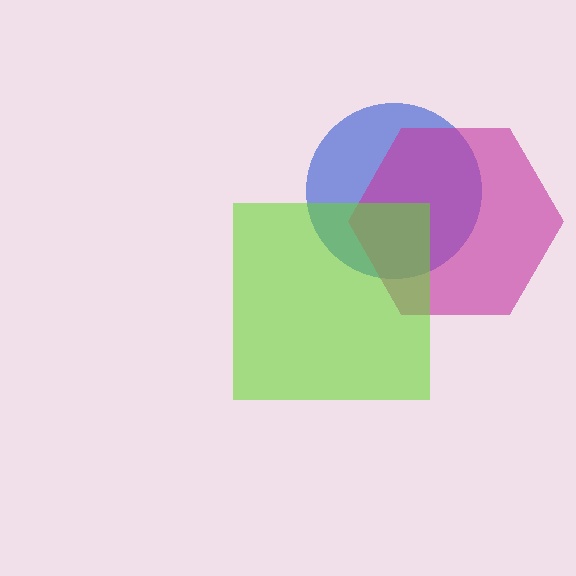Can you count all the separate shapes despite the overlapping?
Yes, there are 3 separate shapes.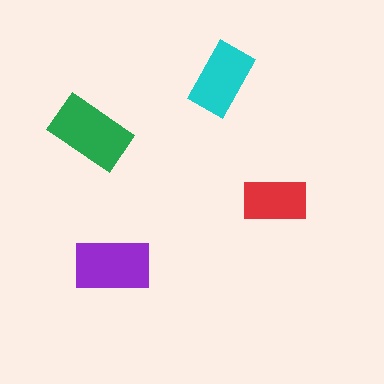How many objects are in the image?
There are 4 objects in the image.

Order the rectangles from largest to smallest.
the green one, the purple one, the cyan one, the red one.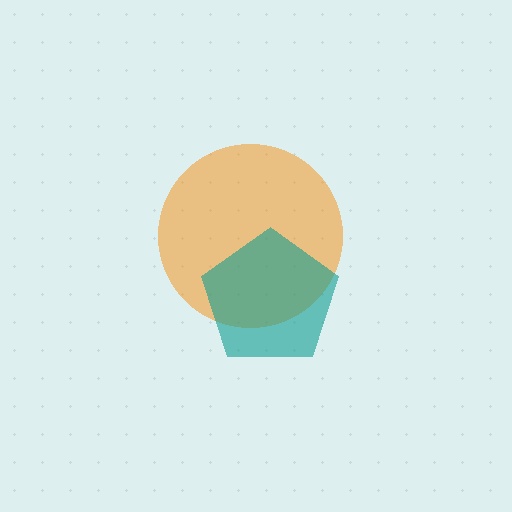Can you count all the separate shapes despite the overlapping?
Yes, there are 2 separate shapes.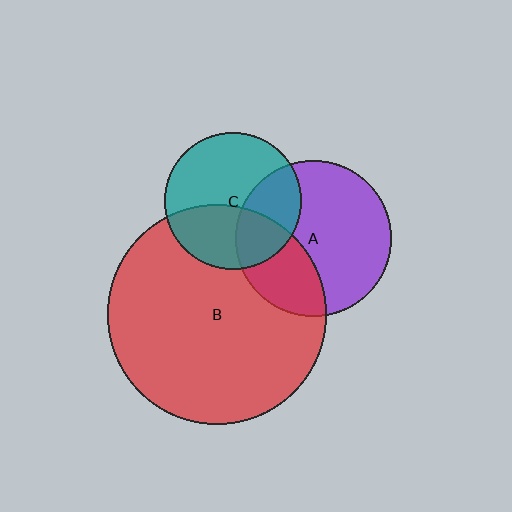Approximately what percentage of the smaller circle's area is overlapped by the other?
Approximately 30%.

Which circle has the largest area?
Circle B (red).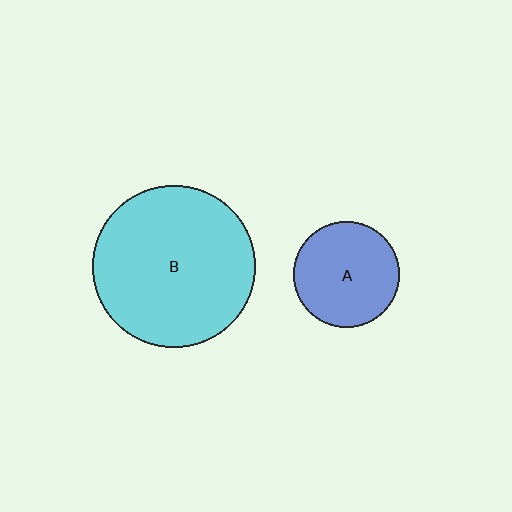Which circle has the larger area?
Circle B (cyan).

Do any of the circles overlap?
No, none of the circles overlap.